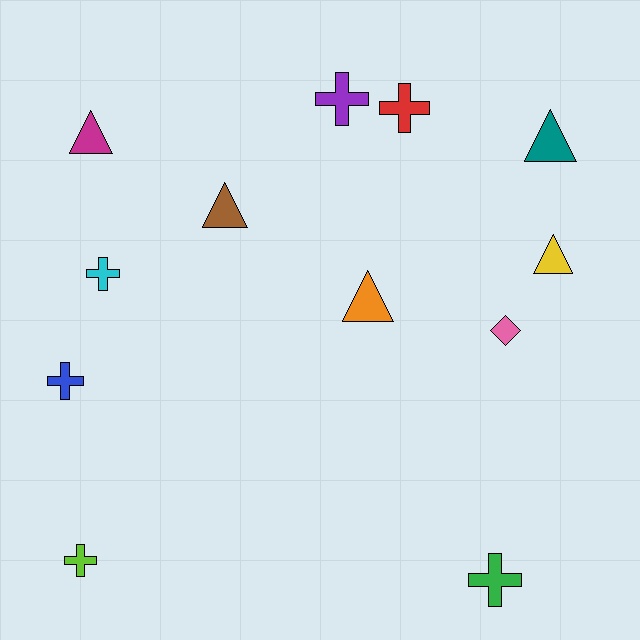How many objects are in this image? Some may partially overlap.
There are 12 objects.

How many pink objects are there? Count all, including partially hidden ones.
There is 1 pink object.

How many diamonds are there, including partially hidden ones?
There is 1 diamond.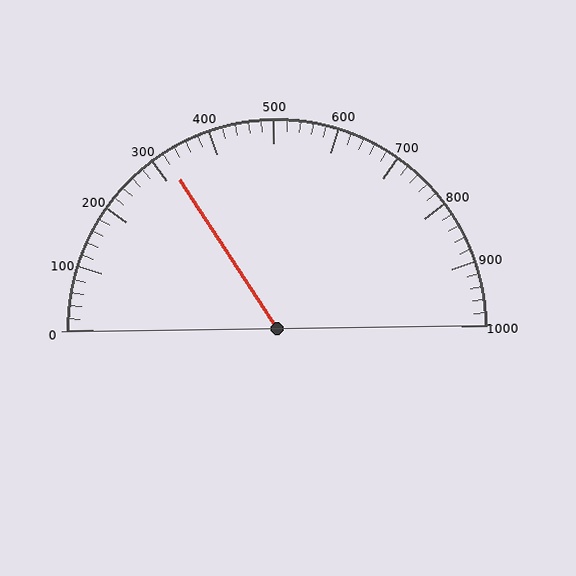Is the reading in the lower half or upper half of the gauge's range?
The reading is in the lower half of the range (0 to 1000).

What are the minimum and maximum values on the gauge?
The gauge ranges from 0 to 1000.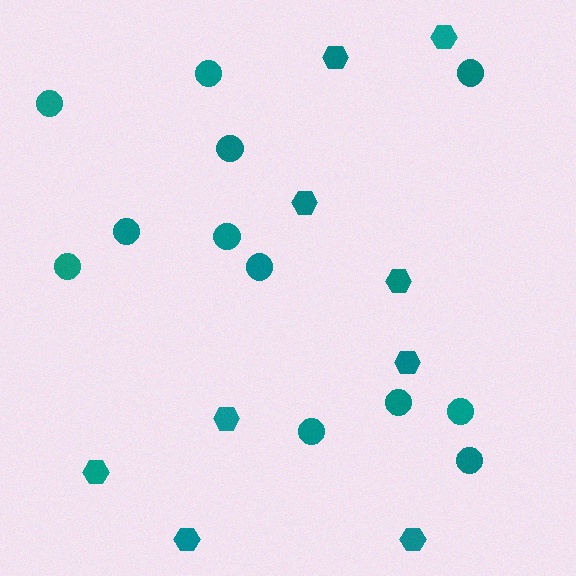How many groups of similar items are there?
There are 2 groups: one group of hexagons (9) and one group of circles (12).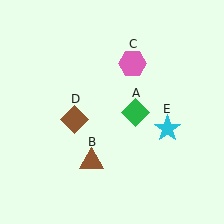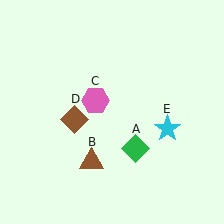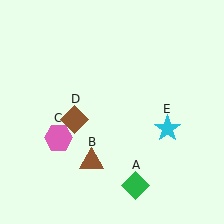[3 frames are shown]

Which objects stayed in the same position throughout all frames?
Brown triangle (object B) and brown diamond (object D) and cyan star (object E) remained stationary.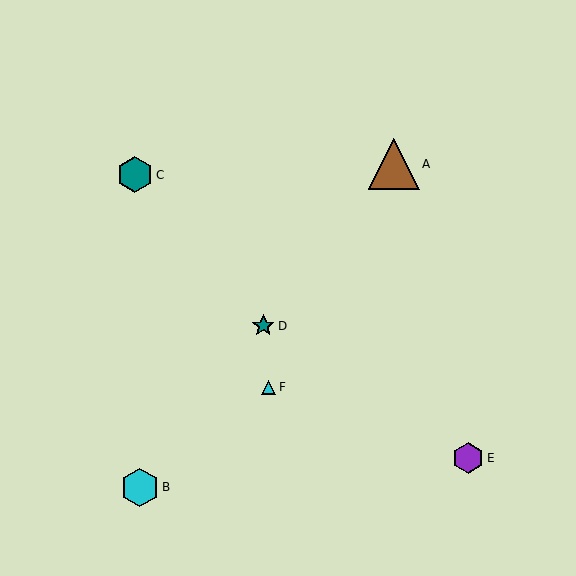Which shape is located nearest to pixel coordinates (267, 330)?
The teal star (labeled D) at (263, 326) is nearest to that location.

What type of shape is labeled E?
Shape E is a purple hexagon.